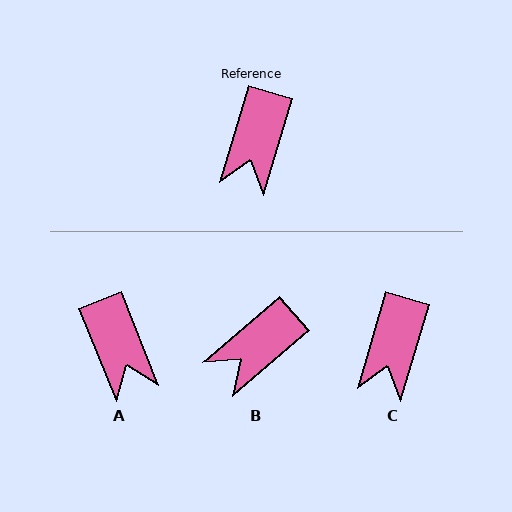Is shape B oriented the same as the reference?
No, it is off by about 33 degrees.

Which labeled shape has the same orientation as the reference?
C.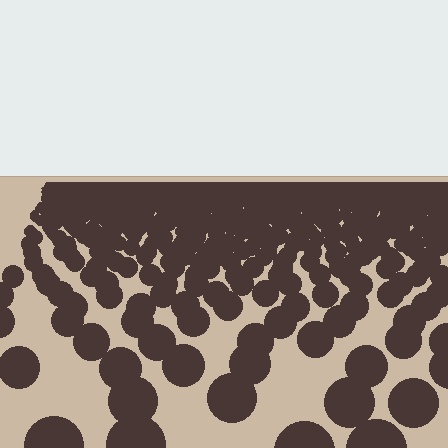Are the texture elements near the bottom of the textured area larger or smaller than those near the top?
Larger. Near the bottom, elements are closer to the viewer and appear at a bigger on-screen size.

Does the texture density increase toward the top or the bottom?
Density increases toward the top.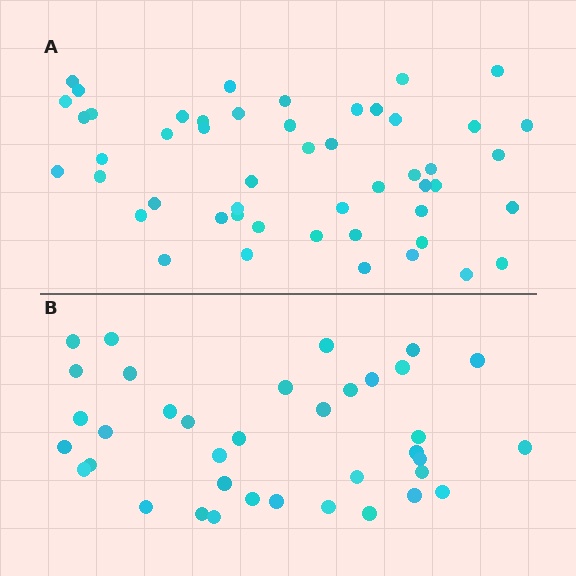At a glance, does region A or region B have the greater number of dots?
Region A (the top region) has more dots.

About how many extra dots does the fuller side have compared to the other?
Region A has approximately 15 more dots than region B.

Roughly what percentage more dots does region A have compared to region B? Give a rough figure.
About 35% more.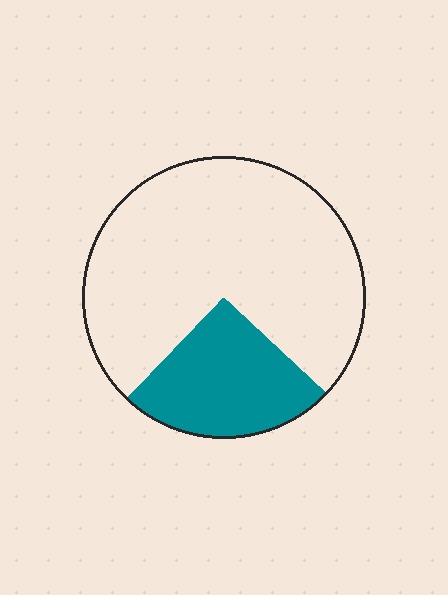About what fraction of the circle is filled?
About one quarter (1/4).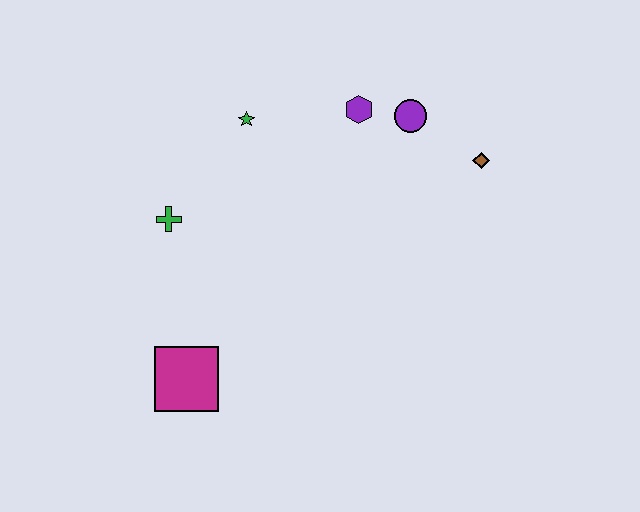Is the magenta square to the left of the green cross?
No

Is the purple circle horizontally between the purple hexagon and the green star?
No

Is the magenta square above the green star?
No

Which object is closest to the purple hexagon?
The purple circle is closest to the purple hexagon.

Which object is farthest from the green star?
The magenta square is farthest from the green star.